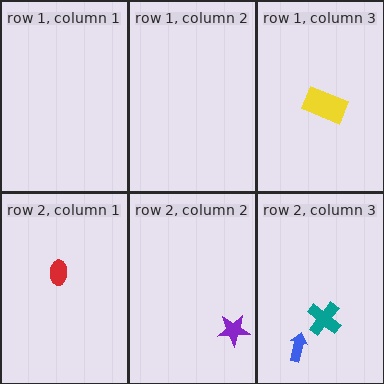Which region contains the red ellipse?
The row 2, column 1 region.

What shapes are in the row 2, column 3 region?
The blue arrow, the teal cross.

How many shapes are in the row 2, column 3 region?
2.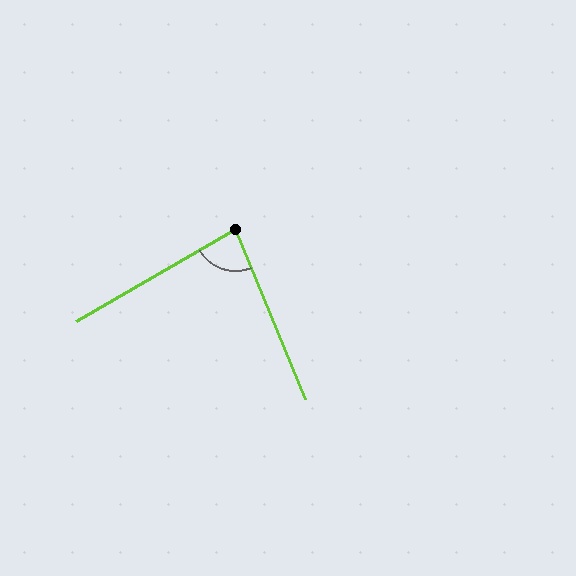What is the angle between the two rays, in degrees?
Approximately 83 degrees.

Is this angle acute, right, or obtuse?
It is acute.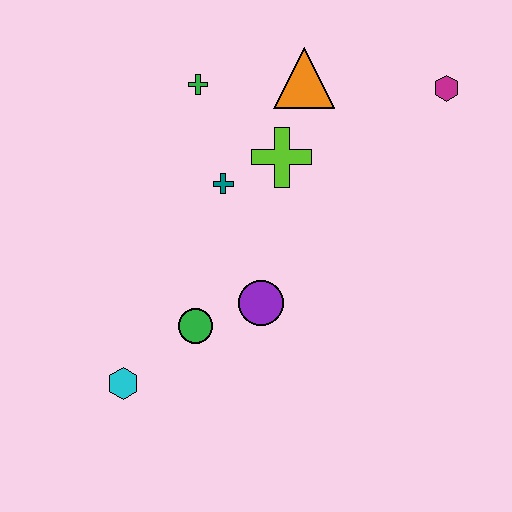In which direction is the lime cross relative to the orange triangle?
The lime cross is below the orange triangle.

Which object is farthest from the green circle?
The magenta hexagon is farthest from the green circle.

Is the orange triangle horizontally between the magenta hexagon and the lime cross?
Yes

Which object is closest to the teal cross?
The lime cross is closest to the teal cross.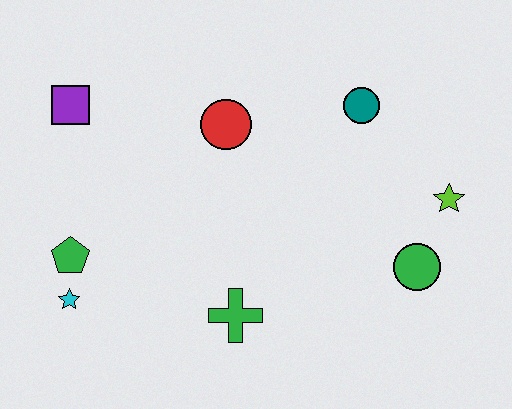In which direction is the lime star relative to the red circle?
The lime star is to the right of the red circle.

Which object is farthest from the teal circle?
The cyan star is farthest from the teal circle.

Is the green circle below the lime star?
Yes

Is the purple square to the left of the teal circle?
Yes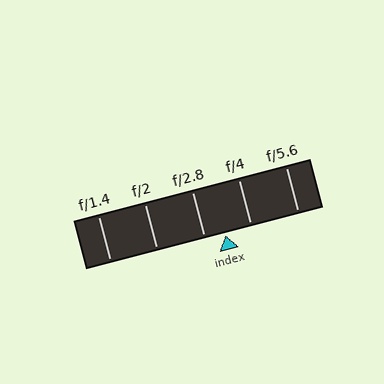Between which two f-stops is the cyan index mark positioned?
The index mark is between f/2.8 and f/4.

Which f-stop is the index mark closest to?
The index mark is closest to f/2.8.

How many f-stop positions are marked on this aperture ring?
There are 5 f-stop positions marked.